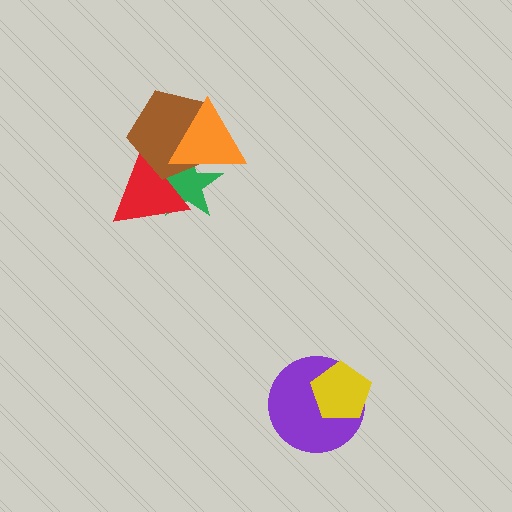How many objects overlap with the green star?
3 objects overlap with the green star.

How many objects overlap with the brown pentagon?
3 objects overlap with the brown pentagon.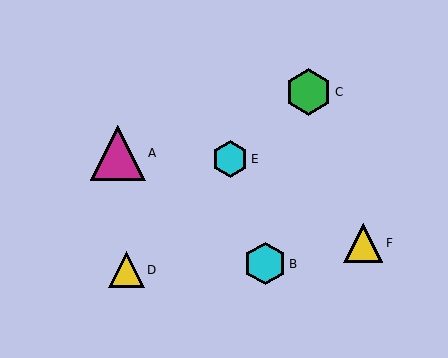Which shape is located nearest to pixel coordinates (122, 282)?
The yellow triangle (labeled D) at (126, 270) is nearest to that location.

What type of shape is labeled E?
Shape E is a cyan hexagon.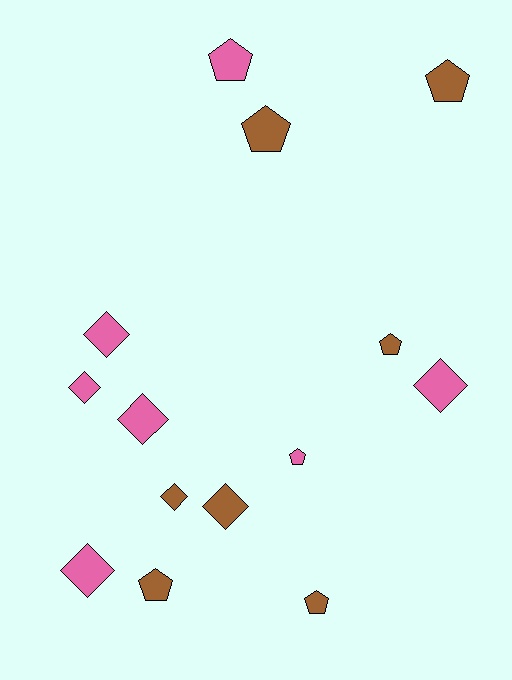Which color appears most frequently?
Brown, with 7 objects.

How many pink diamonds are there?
There are 5 pink diamonds.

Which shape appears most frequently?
Pentagon, with 7 objects.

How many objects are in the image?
There are 14 objects.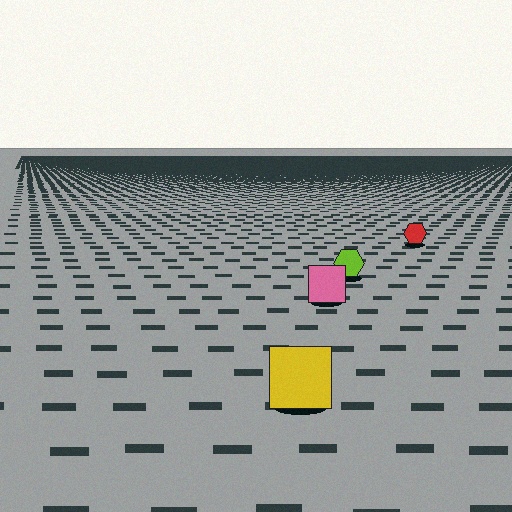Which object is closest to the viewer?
The yellow square is closest. The texture marks near it are larger and more spread out.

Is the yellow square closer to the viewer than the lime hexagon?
Yes. The yellow square is closer — you can tell from the texture gradient: the ground texture is coarser near it.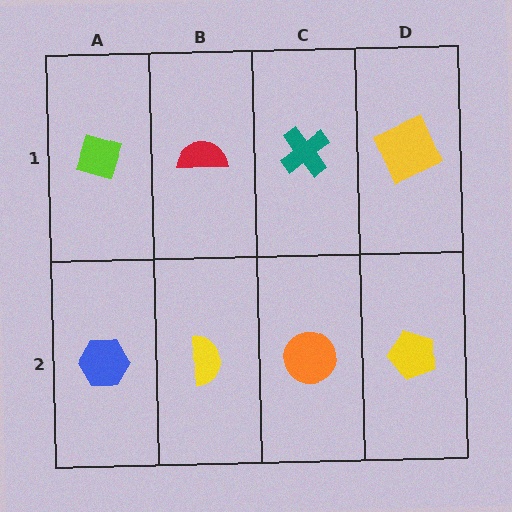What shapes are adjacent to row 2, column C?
A teal cross (row 1, column C), a yellow semicircle (row 2, column B), a yellow pentagon (row 2, column D).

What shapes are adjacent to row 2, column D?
A yellow square (row 1, column D), an orange circle (row 2, column C).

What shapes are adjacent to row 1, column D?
A yellow pentagon (row 2, column D), a teal cross (row 1, column C).